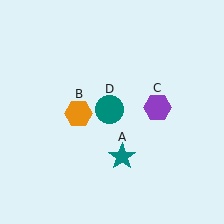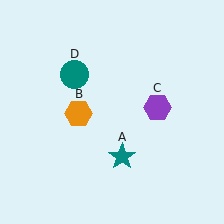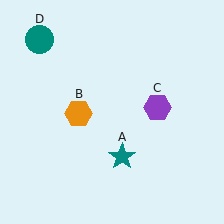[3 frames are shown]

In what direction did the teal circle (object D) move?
The teal circle (object D) moved up and to the left.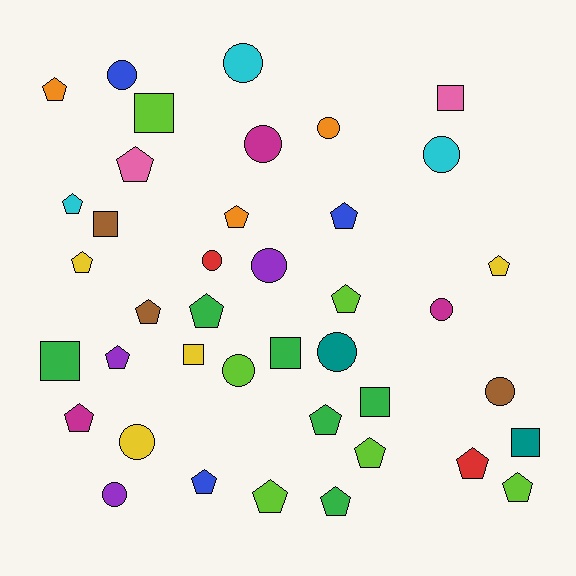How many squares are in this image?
There are 8 squares.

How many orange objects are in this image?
There are 3 orange objects.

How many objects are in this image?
There are 40 objects.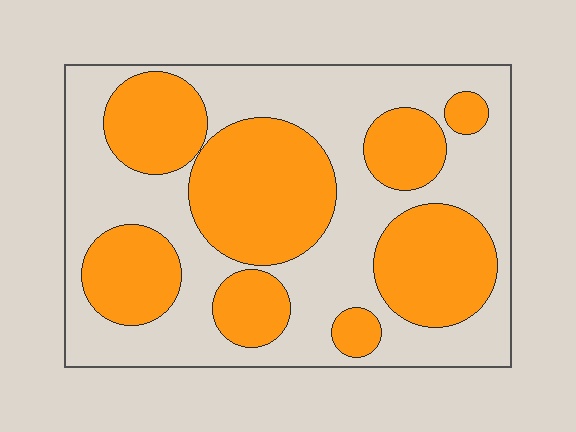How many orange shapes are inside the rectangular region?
8.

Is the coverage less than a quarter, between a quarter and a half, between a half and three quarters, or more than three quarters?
Between a quarter and a half.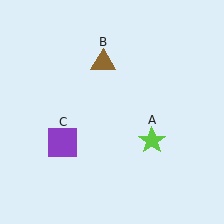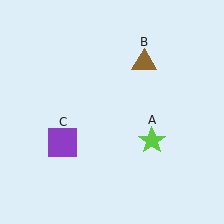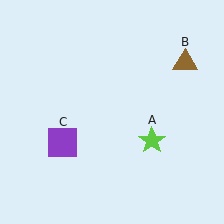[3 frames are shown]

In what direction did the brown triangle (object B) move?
The brown triangle (object B) moved right.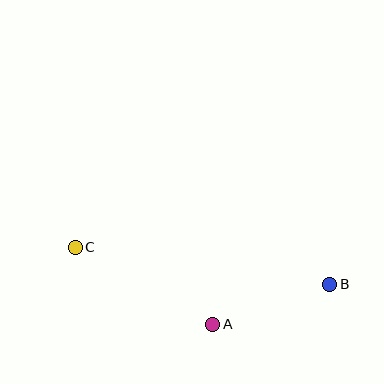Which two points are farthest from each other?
Points B and C are farthest from each other.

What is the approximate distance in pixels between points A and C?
The distance between A and C is approximately 158 pixels.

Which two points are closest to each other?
Points A and B are closest to each other.